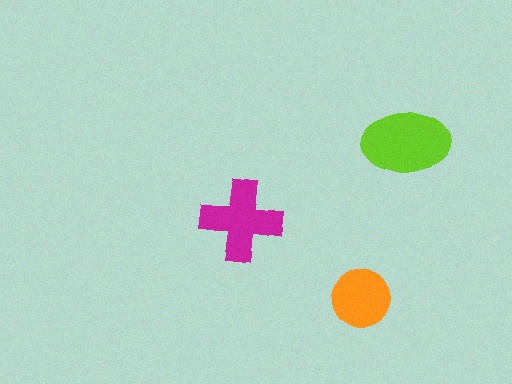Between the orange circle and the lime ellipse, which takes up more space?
The lime ellipse.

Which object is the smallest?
The orange circle.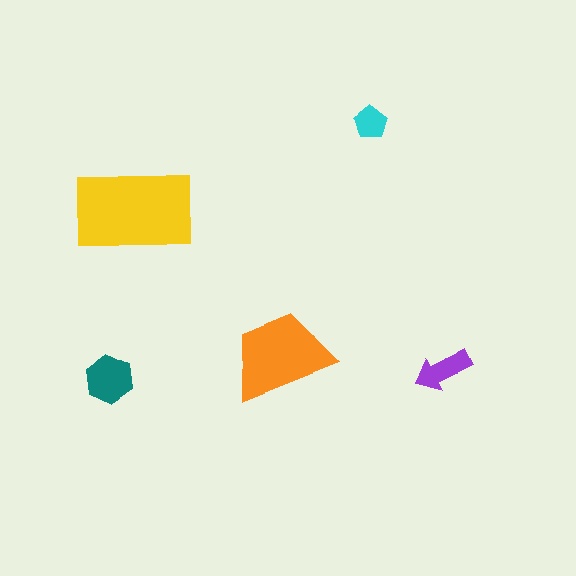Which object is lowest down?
The teal hexagon is bottommost.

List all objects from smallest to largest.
The cyan pentagon, the purple arrow, the teal hexagon, the orange trapezoid, the yellow rectangle.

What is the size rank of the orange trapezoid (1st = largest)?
2nd.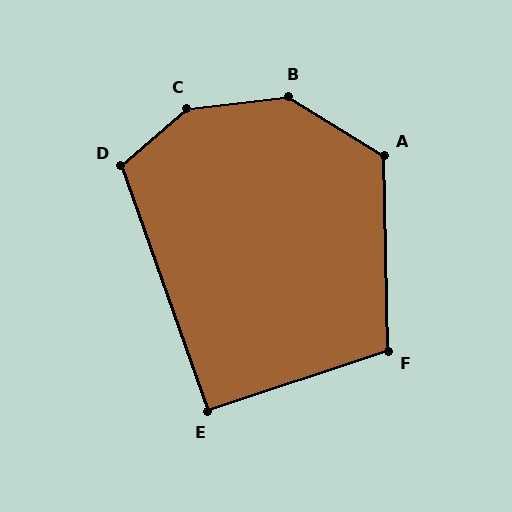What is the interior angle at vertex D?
Approximately 111 degrees (obtuse).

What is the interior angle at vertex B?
Approximately 141 degrees (obtuse).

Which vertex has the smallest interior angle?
E, at approximately 91 degrees.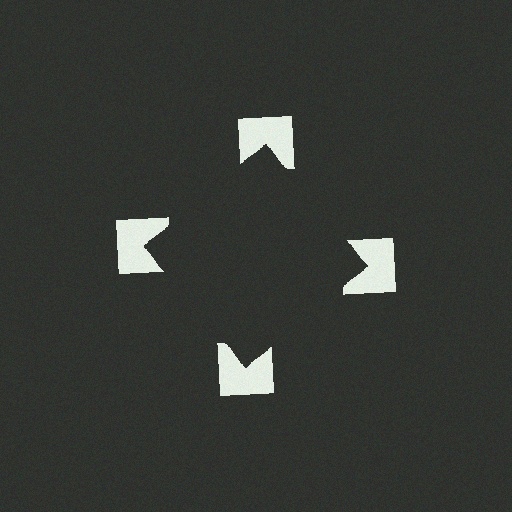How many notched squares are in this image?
There are 4 — one at each vertex of the illusory square.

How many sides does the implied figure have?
4 sides.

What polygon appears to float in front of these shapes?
An illusory square — its edges are inferred from the aligned wedge cuts in the notched squares, not physically drawn.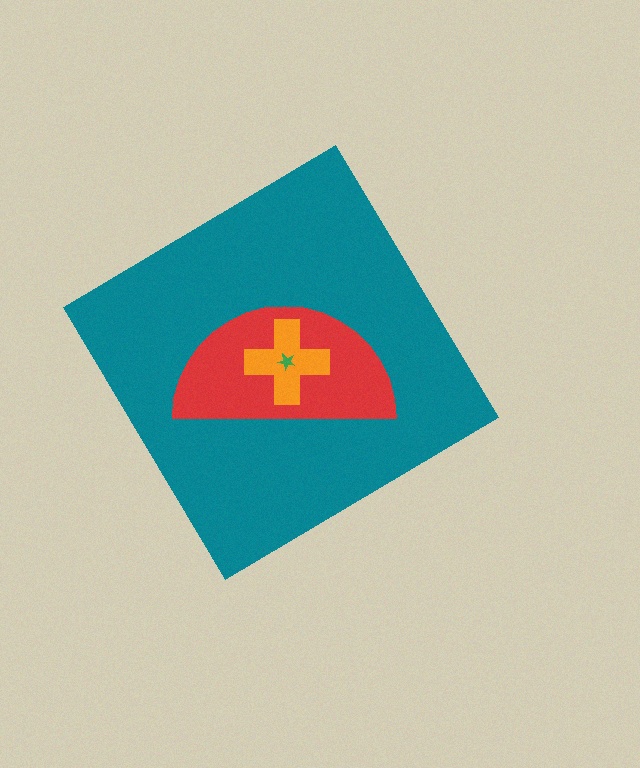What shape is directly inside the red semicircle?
The orange cross.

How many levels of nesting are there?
4.